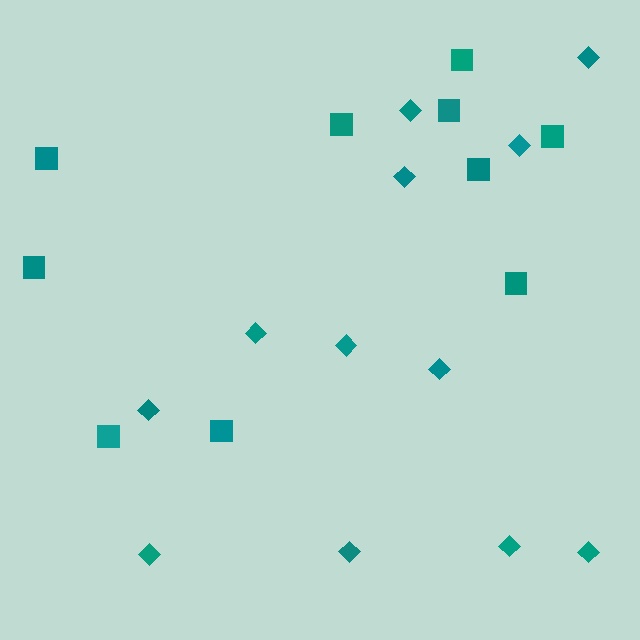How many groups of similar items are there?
There are 2 groups: one group of squares (10) and one group of diamonds (12).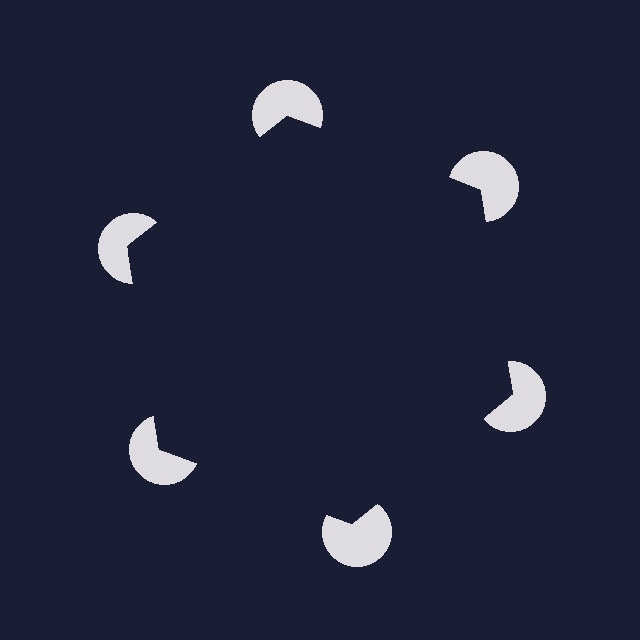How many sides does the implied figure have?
6 sides.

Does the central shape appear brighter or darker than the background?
It typically appears slightly darker than the background, even though no actual brightness change is drawn.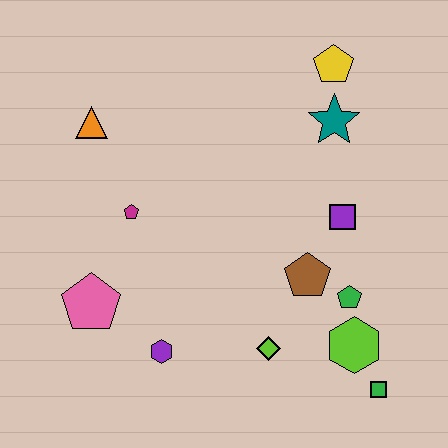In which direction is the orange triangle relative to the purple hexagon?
The orange triangle is above the purple hexagon.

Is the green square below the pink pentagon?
Yes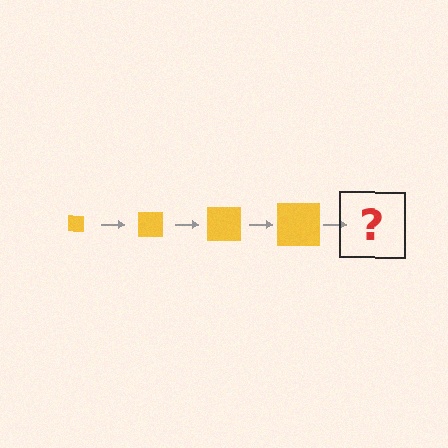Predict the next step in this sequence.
The next step is a yellow square, larger than the previous one.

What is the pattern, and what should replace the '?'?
The pattern is that the square gets progressively larger each step. The '?' should be a yellow square, larger than the previous one.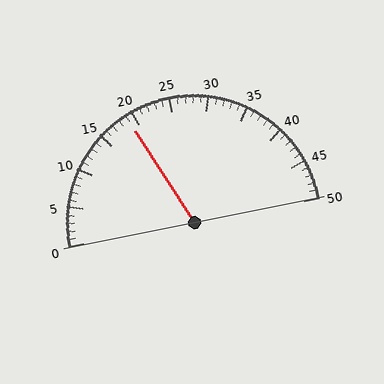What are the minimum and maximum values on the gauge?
The gauge ranges from 0 to 50.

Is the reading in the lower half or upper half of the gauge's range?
The reading is in the lower half of the range (0 to 50).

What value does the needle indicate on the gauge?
The needle indicates approximately 19.